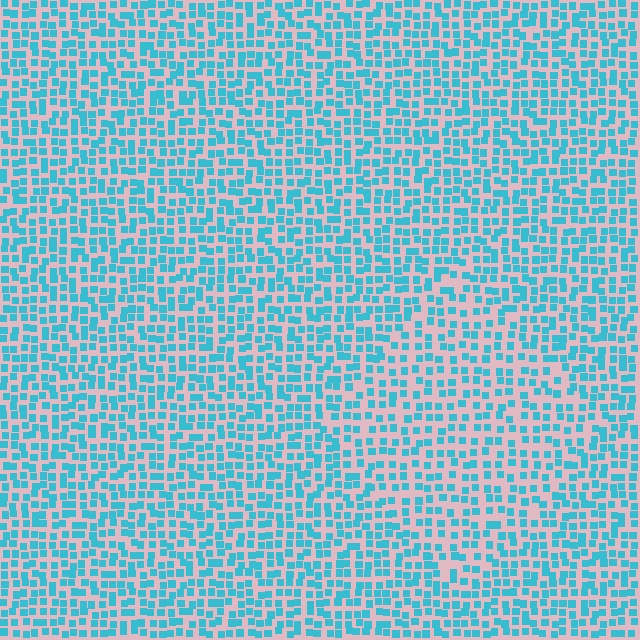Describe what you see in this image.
The image contains small cyan elements arranged at two different densities. A diamond-shaped region is visible where the elements are less densely packed than the surrounding area.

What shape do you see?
I see a diamond.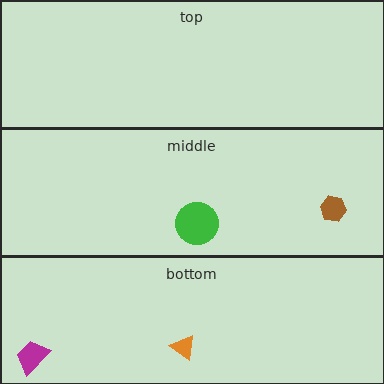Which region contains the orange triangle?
The bottom region.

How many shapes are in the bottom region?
2.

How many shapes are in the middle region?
2.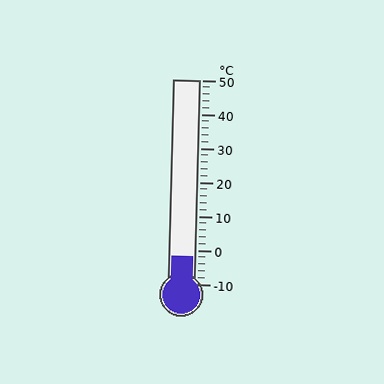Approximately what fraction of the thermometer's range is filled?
The thermometer is filled to approximately 15% of its range.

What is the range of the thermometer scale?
The thermometer scale ranges from -10°C to 50°C.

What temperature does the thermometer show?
The thermometer shows approximately -2°C.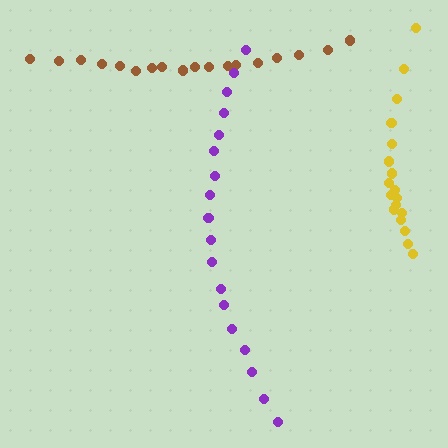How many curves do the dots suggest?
There are 3 distinct paths.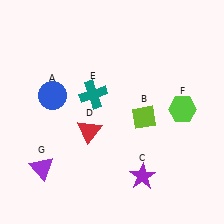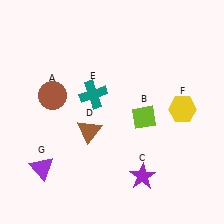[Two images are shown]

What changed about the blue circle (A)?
In Image 1, A is blue. In Image 2, it changed to brown.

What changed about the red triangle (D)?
In Image 1, D is red. In Image 2, it changed to brown.